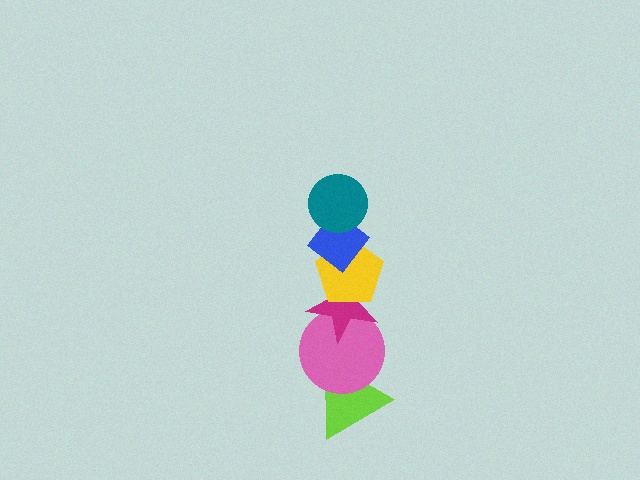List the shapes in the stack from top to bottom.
From top to bottom: the teal circle, the blue diamond, the yellow pentagon, the magenta star, the pink circle, the lime triangle.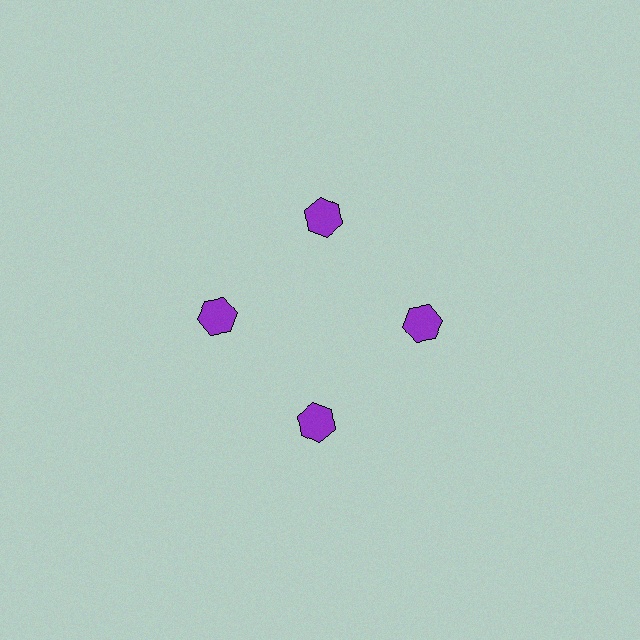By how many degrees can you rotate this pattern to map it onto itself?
The pattern maps onto itself every 90 degrees of rotation.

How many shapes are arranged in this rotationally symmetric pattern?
There are 4 shapes, arranged in 4 groups of 1.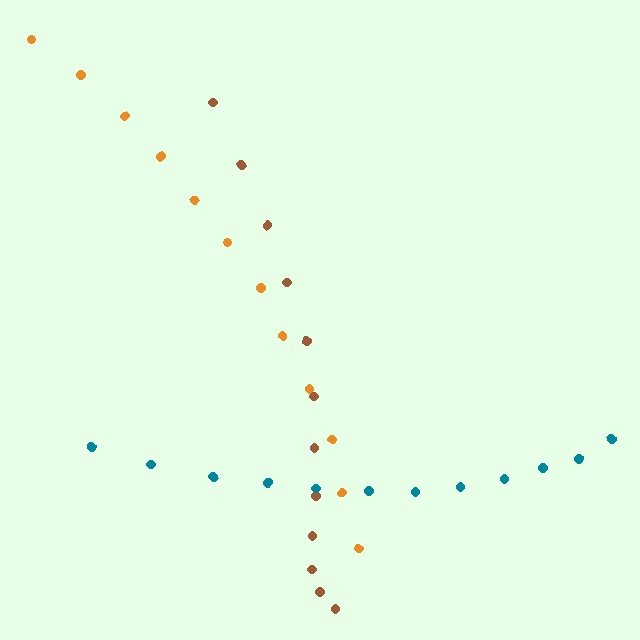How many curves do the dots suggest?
There are 3 distinct paths.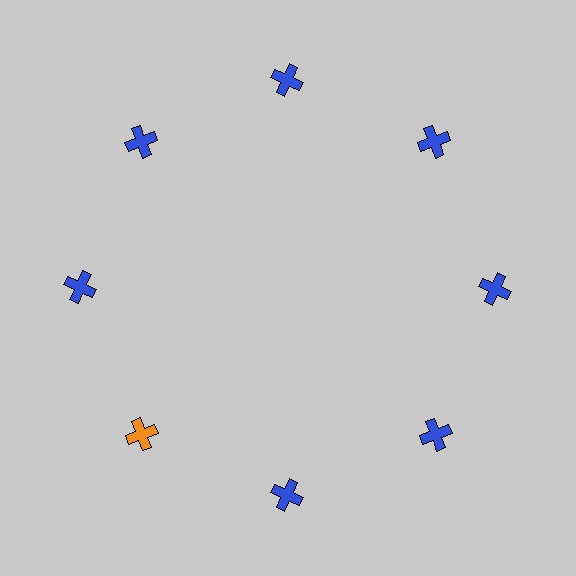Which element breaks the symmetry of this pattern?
The orange cross at roughly the 8 o'clock position breaks the symmetry. All other shapes are blue crosses.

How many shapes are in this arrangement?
There are 8 shapes arranged in a ring pattern.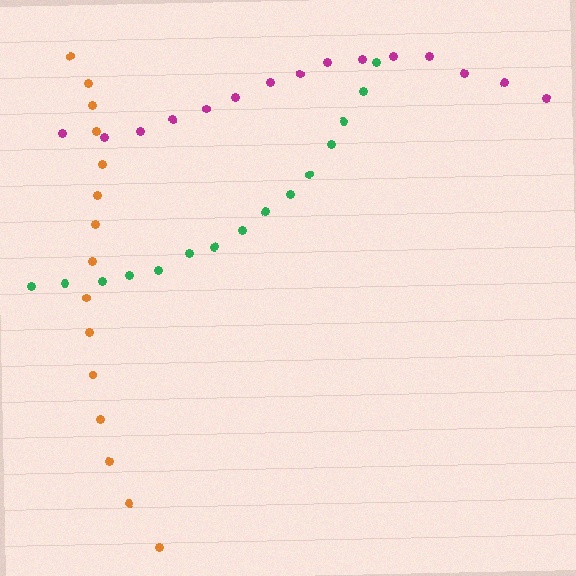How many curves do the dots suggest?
There are 3 distinct paths.